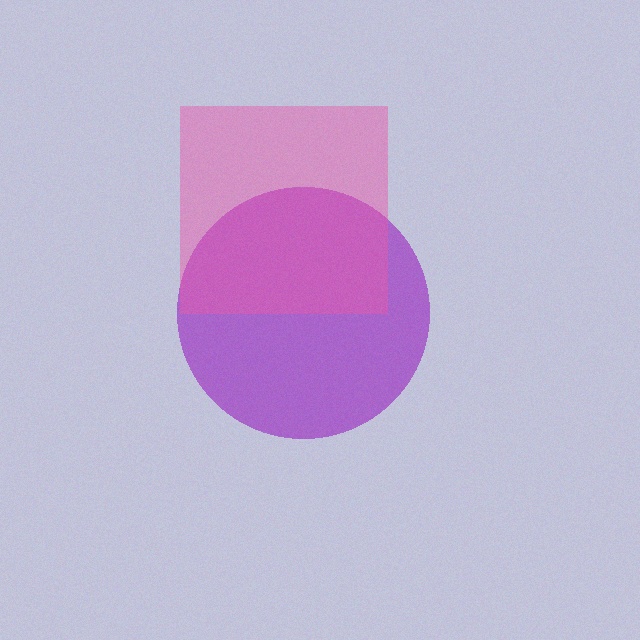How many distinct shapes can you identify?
There are 2 distinct shapes: a purple circle, a pink square.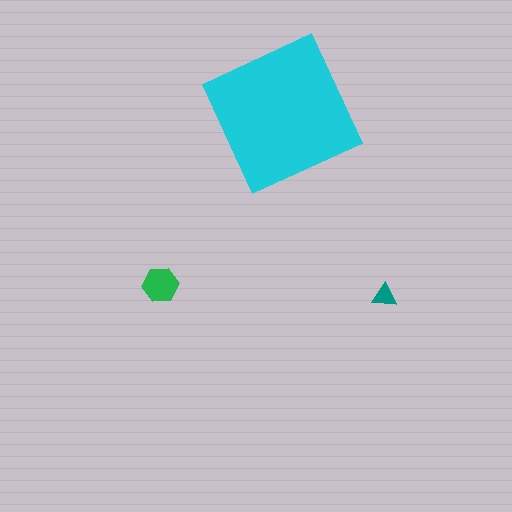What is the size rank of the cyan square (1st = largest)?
1st.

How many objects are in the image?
There are 3 objects in the image.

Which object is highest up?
The cyan square is topmost.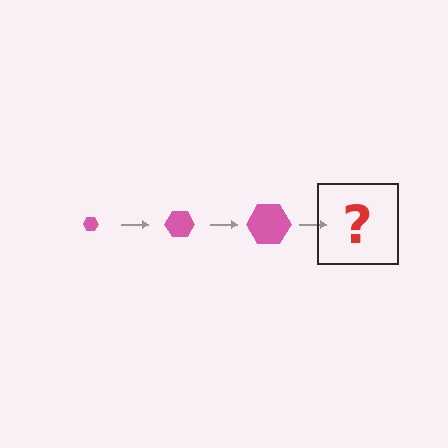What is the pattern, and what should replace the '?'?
The pattern is that the hexagon gets progressively larger each step. The '?' should be a pink hexagon, larger than the previous one.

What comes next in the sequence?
The next element should be a pink hexagon, larger than the previous one.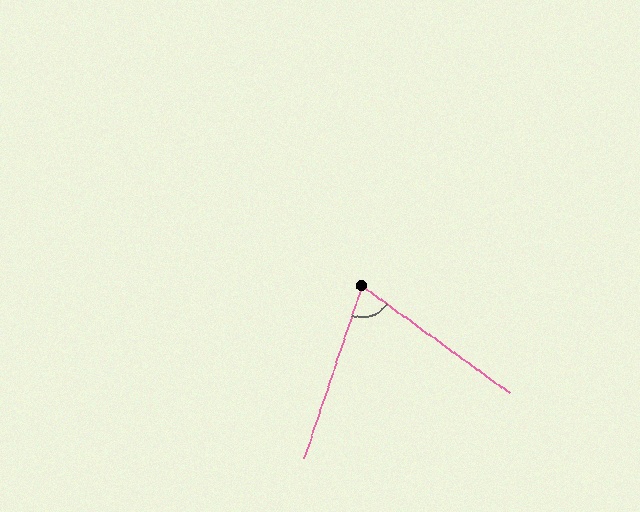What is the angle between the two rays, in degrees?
Approximately 73 degrees.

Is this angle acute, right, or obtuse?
It is acute.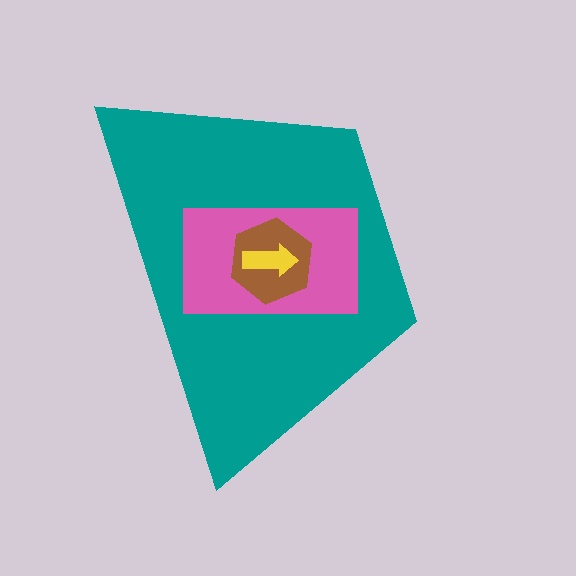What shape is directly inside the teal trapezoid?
The pink rectangle.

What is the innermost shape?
The yellow arrow.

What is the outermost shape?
The teal trapezoid.